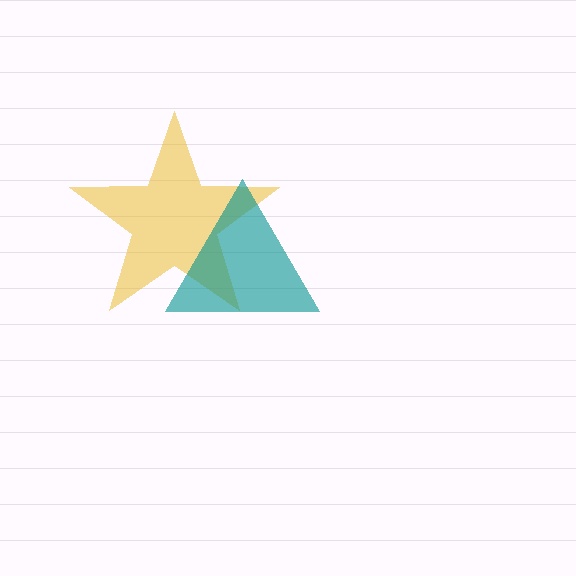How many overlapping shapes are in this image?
There are 2 overlapping shapes in the image.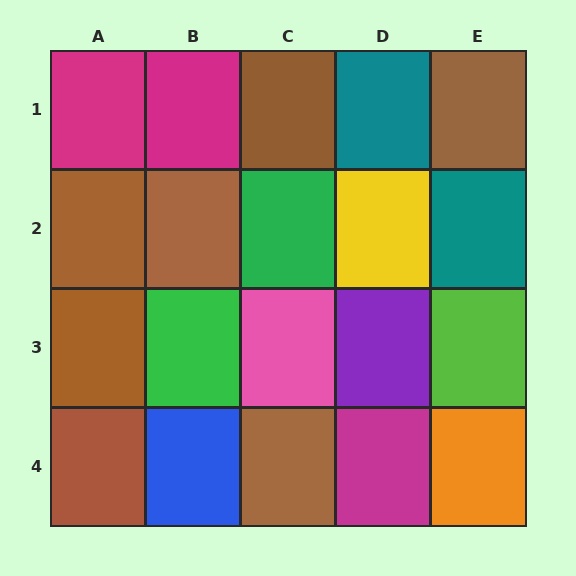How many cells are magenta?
3 cells are magenta.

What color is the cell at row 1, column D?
Teal.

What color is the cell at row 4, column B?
Blue.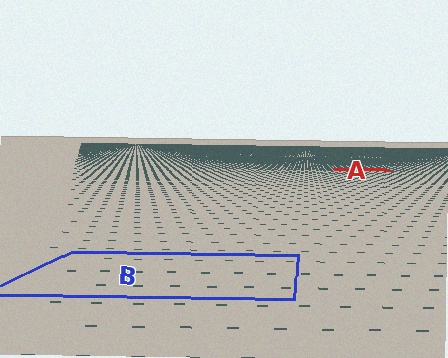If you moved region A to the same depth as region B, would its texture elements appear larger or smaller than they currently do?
They would appear larger. At a closer depth, the same texture elements are projected at a bigger on-screen size.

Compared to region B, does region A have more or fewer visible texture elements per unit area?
Region A has more texture elements per unit area — they are packed more densely because it is farther away.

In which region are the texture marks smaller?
The texture marks are smaller in region A, because it is farther away.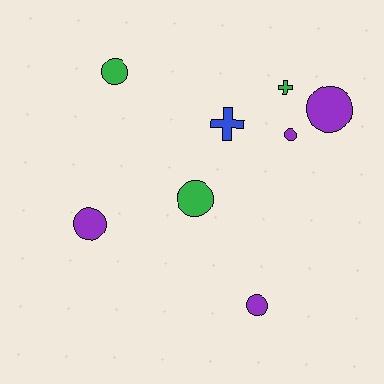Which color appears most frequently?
Purple, with 4 objects.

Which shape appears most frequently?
Circle, with 6 objects.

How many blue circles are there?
There are no blue circles.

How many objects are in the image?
There are 8 objects.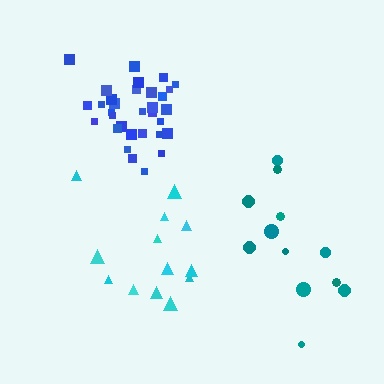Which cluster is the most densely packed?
Blue.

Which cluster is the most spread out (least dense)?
Teal.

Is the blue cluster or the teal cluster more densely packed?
Blue.